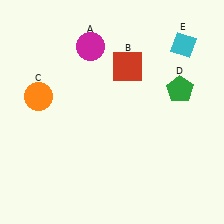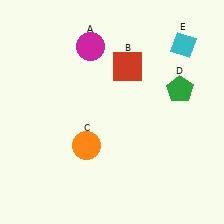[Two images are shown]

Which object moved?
The orange circle (C) moved down.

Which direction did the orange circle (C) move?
The orange circle (C) moved down.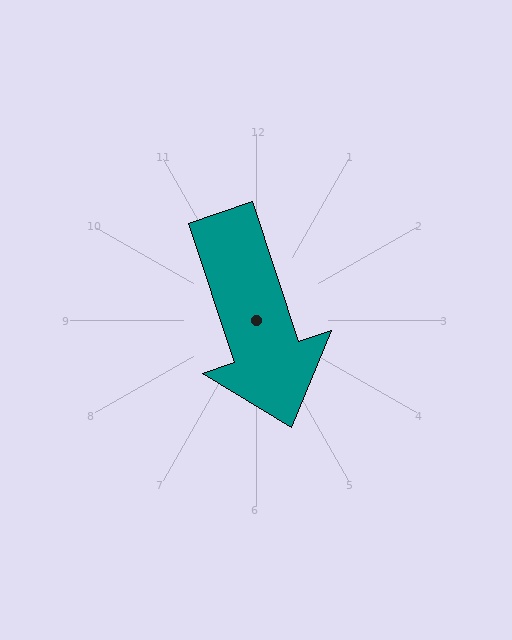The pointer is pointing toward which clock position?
Roughly 5 o'clock.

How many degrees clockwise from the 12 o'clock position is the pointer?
Approximately 162 degrees.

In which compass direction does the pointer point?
South.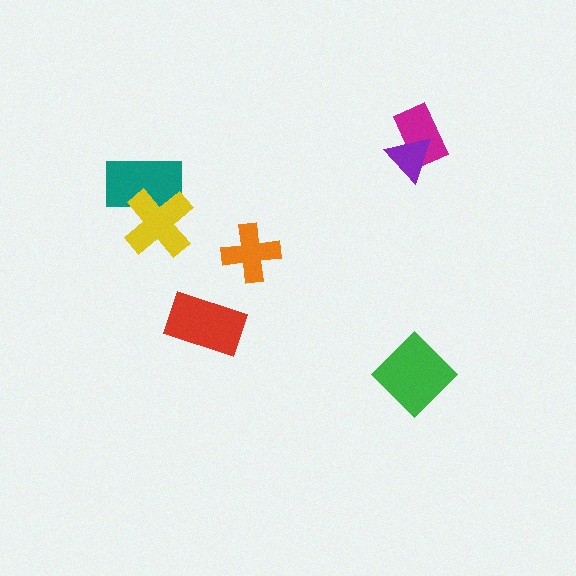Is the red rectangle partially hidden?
No, no other shape covers it.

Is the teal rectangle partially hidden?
Yes, it is partially covered by another shape.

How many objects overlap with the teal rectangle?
1 object overlaps with the teal rectangle.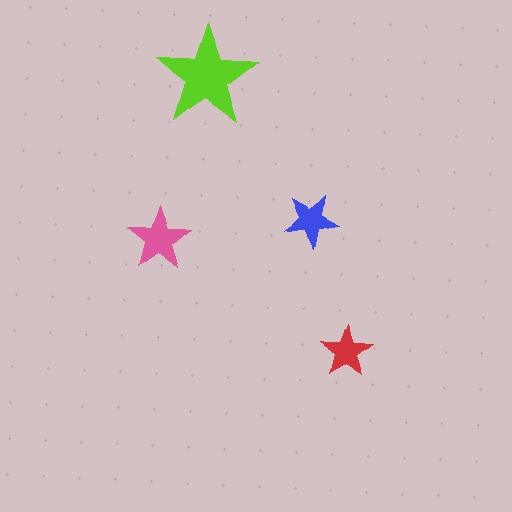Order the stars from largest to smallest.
the lime one, the pink one, the blue one, the red one.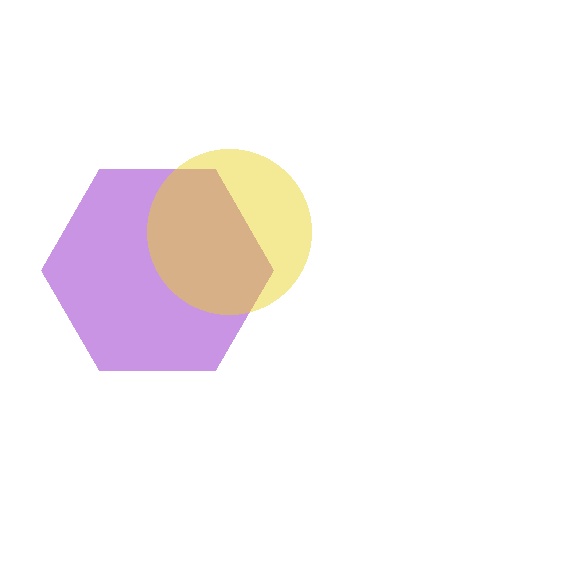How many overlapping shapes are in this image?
There are 2 overlapping shapes in the image.